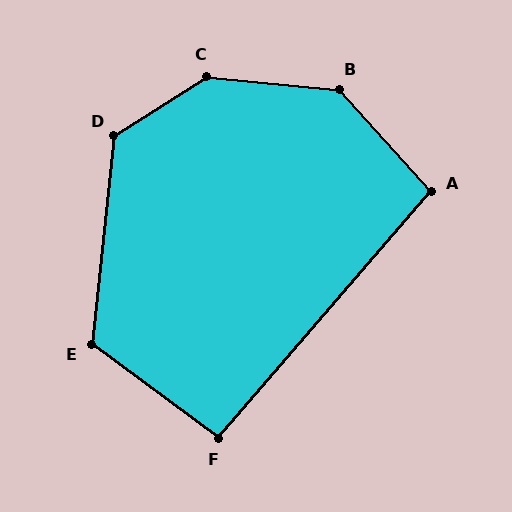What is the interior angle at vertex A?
Approximately 98 degrees (obtuse).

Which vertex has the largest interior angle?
C, at approximately 142 degrees.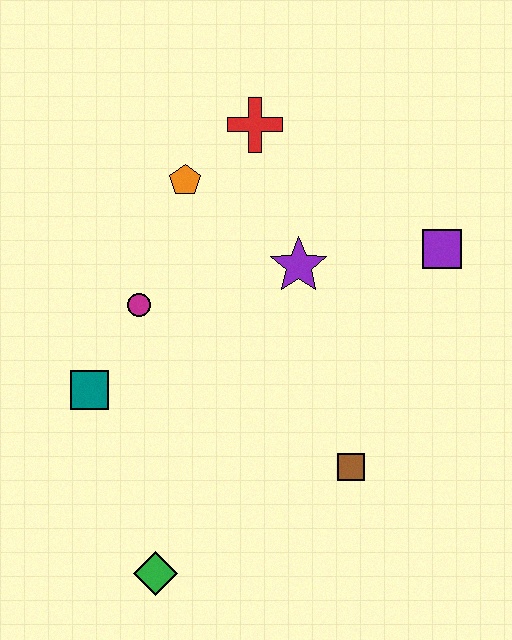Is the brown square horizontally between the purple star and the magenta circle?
No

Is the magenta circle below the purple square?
Yes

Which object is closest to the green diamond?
The teal square is closest to the green diamond.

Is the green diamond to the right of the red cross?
No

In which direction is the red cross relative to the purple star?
The red cross is above the purple star.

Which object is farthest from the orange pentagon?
The green diamond is farthest from the orange pentagon.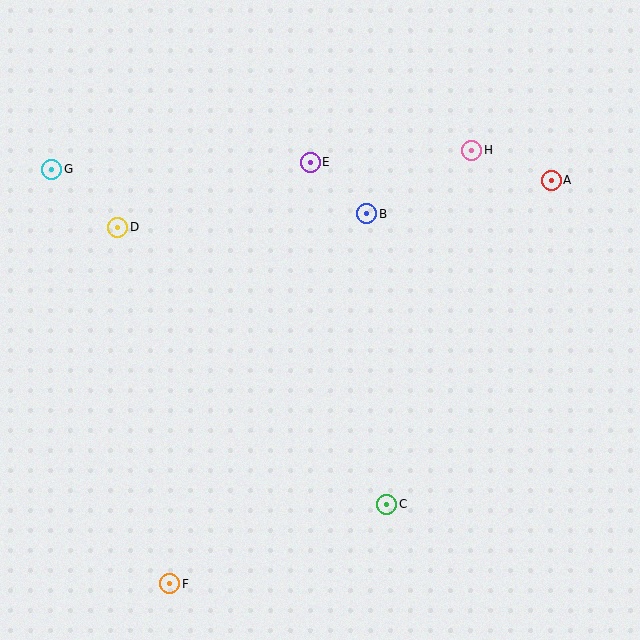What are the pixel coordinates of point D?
Point D is at (118, 227).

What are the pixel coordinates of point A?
Point A is at (551, 180).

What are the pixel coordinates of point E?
Point E is at (310, 162).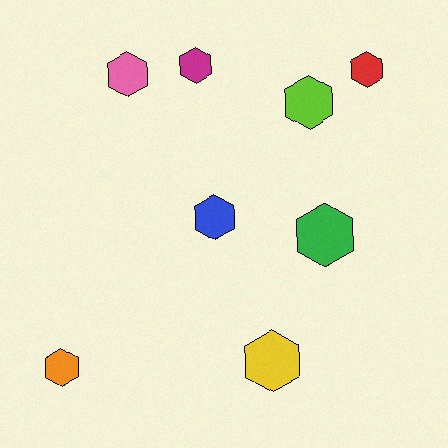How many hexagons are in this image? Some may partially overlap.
There are 8 hexagons.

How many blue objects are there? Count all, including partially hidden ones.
There is 1 blue object.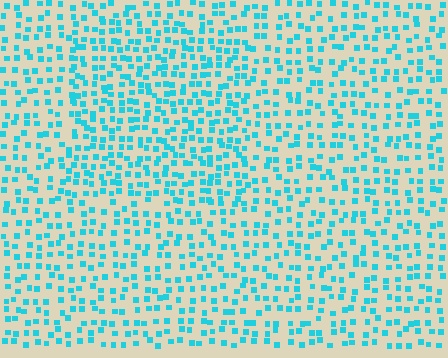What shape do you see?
I see a rectangle.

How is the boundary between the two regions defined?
The boundary is defined by a change in element density (approximately 1.5x ratio). All elements are the same color, size, and shape.